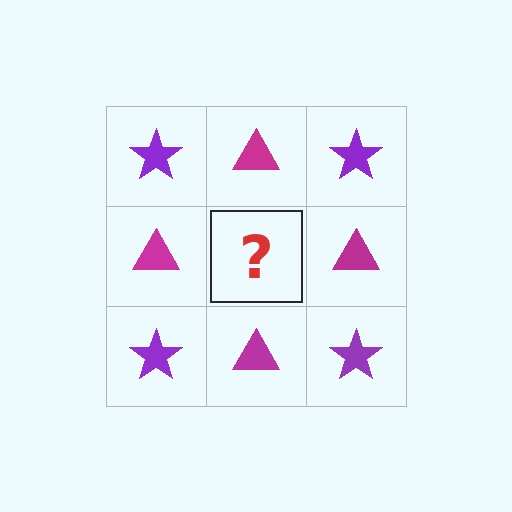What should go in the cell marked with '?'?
The missing cell should contain a purple star.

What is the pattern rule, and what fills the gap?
The rule is that it alternates purple star and magenta triangle in a checkerboard pattern. The gap should be filled with a purple star.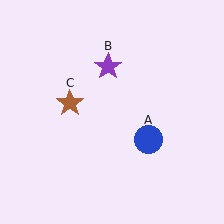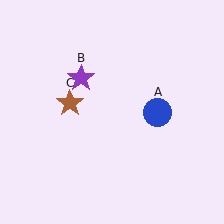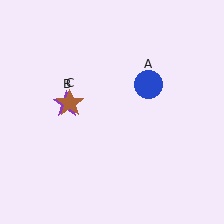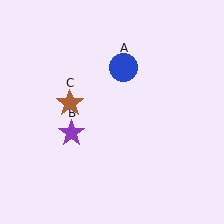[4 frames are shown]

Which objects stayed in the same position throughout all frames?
Brown star (object C) remained stationary.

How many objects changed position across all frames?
2 objects changed position: blue circle (object A), purple star (object B).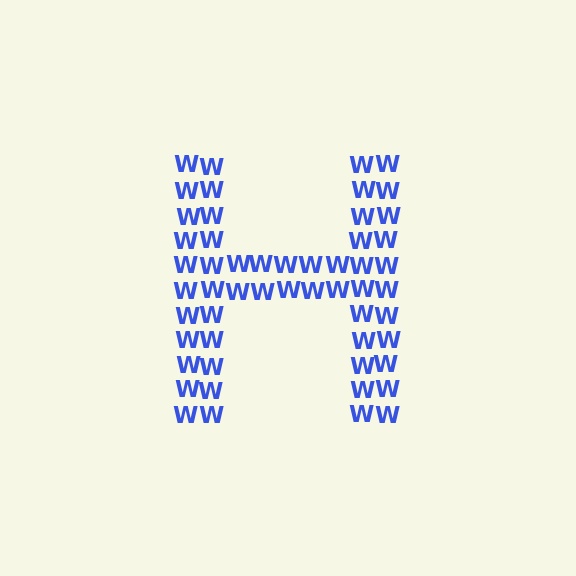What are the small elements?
The small elements are letter W's.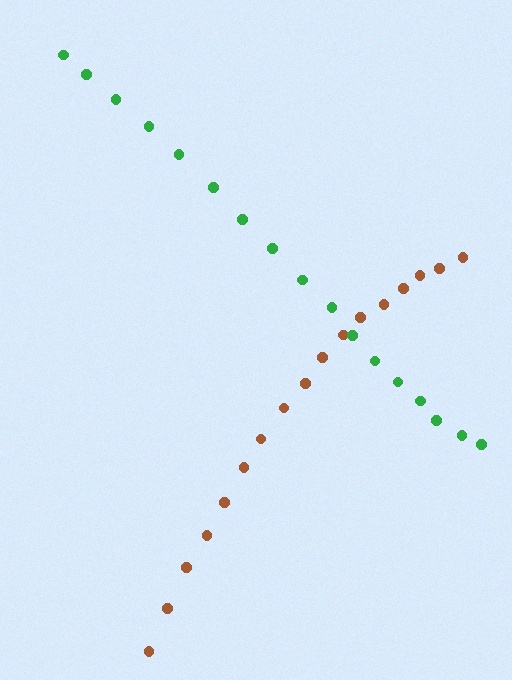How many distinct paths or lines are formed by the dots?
There are 2 distinct paths.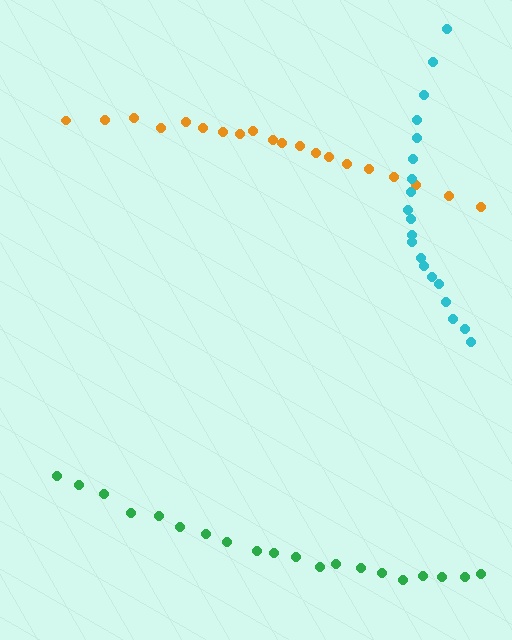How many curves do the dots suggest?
There are 3 distinct paths.